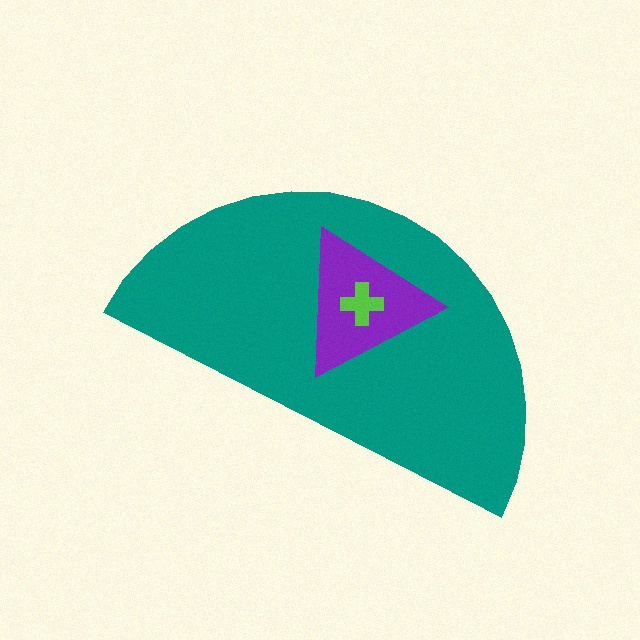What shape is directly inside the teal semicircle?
The purple triangle.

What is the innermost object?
The lime cross.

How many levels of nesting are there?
3.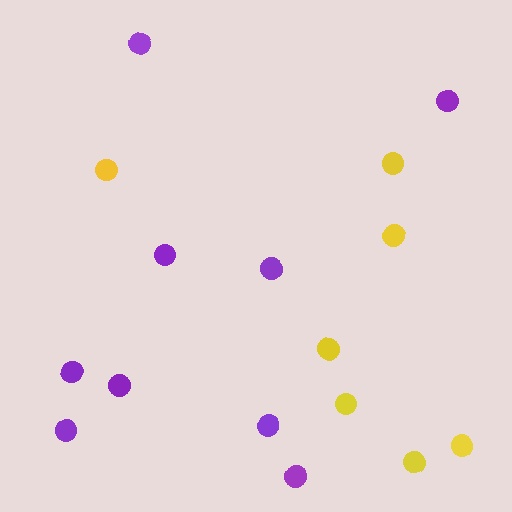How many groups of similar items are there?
There are 2 groups: one group of yellow circles (7) and one group of purple circles (9).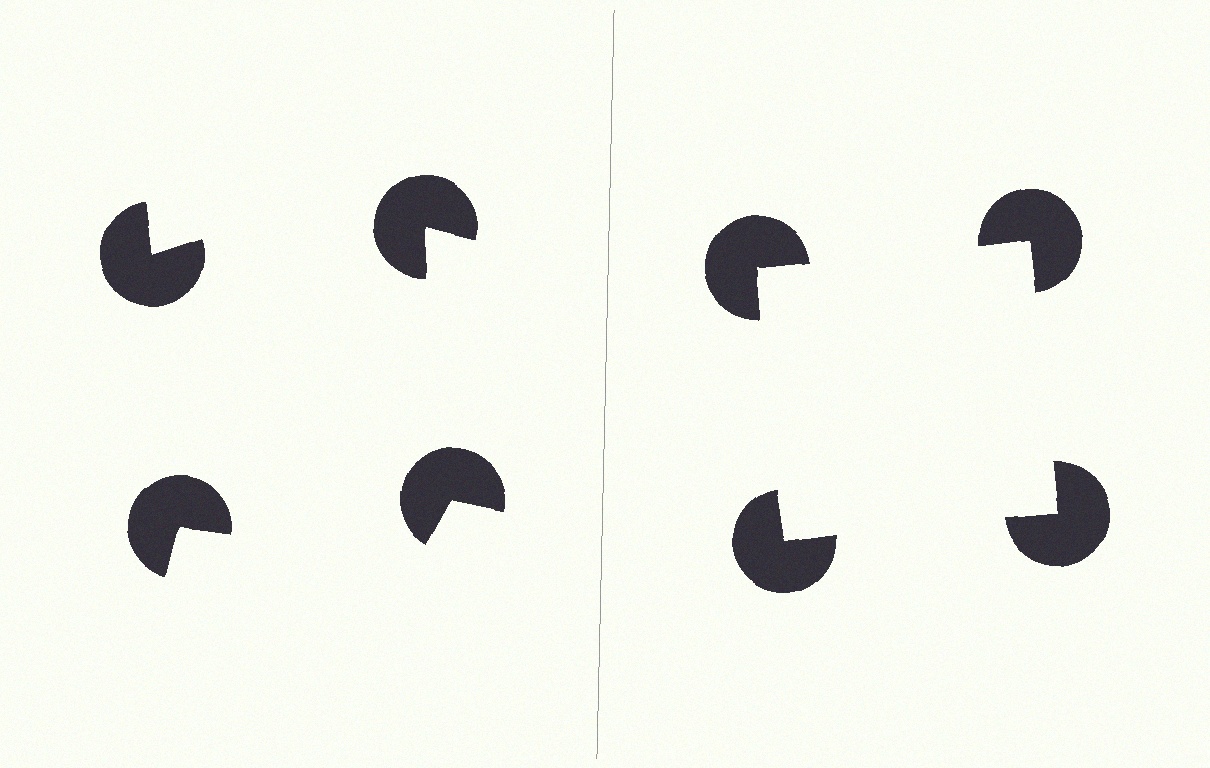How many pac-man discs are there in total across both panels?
8 — 4 on each side.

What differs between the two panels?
The pac-man discs are positioned identically on both sides; only the wedge orientations differ. On the right they align to a square; on the left they are misaligned.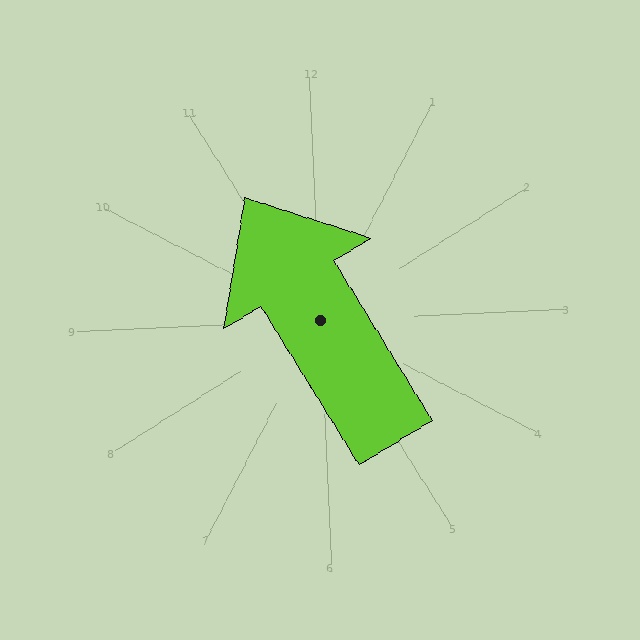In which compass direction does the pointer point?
Northwest.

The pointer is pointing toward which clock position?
Roughly 11 o'clock.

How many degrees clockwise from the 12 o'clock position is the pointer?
Approximately 331 degrees.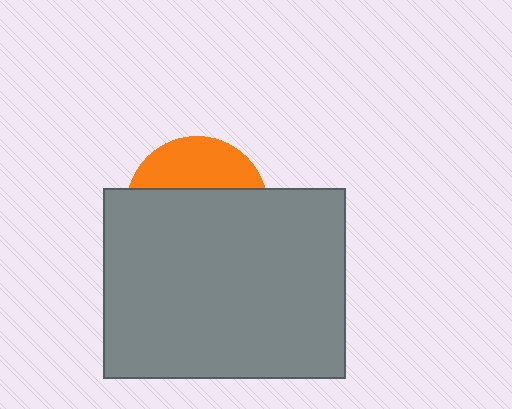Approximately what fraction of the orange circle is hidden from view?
Roughly 68% of the orange circle is hidden behind the gray rectangle.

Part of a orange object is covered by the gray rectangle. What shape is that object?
It is a circle.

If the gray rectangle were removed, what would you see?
You would see the complete orange circle.